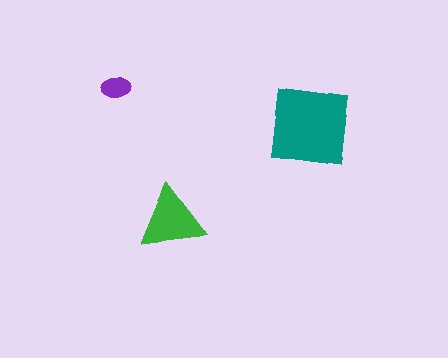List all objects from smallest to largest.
The purple ellipse, the green triangle, the teal square.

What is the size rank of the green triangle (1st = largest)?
2nd.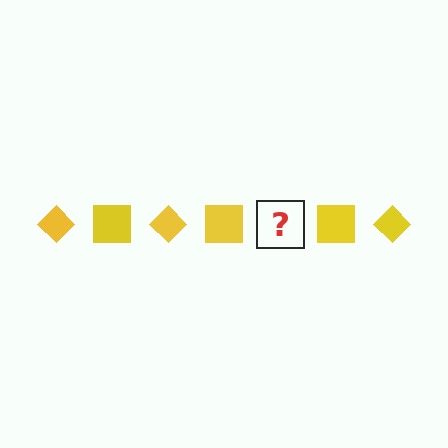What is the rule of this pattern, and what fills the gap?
The rule is that the pattern cycles through diamond, square shapes in yellow. The gap should be filled with a yellow diamond.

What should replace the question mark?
The question mark should be replaced with a yellow diamond.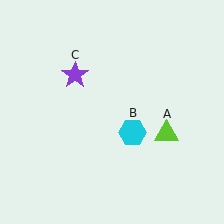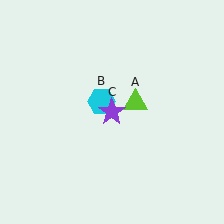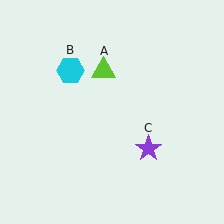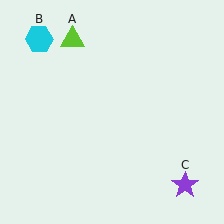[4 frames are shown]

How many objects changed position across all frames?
3 objects changed position: lime triangle (object A), cyan hexagon (object B), purple star (object C).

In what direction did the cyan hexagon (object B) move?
The cyan hexagon (object B) moved up and to the left.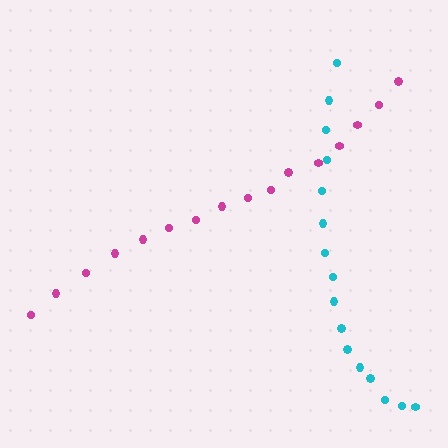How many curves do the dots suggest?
There are 2 distinct paths.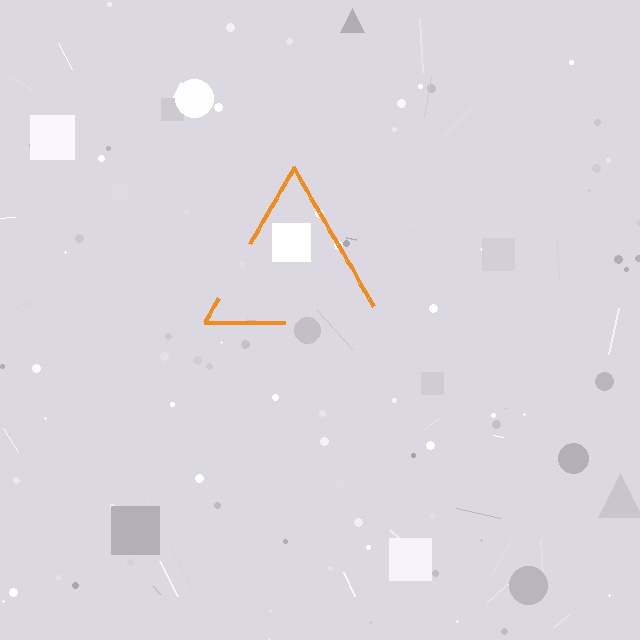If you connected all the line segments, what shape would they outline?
They would outline a triangle.